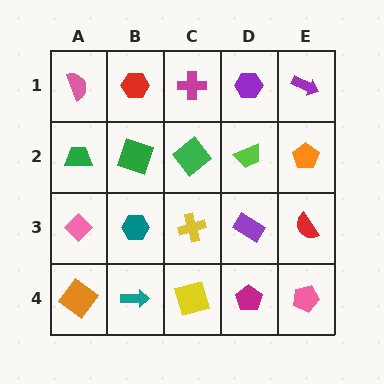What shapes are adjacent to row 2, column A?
A pink semicircle (row 1, column A), a pink diamond (row 3, column A), a green square (row 2, column B).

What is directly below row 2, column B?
A teal hexagon.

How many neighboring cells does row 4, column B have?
3.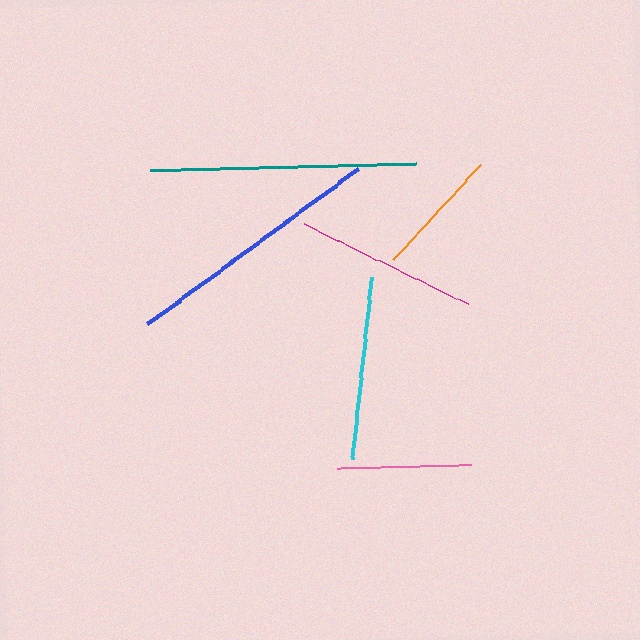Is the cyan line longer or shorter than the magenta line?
The cyan line is longer than the magenta line.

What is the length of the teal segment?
The teal segment is approximately 266 pixels long.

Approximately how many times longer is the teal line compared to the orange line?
The teal line is approximately 2.1 times the length of the orange line.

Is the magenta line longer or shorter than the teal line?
The teal line is longer than the magenta line.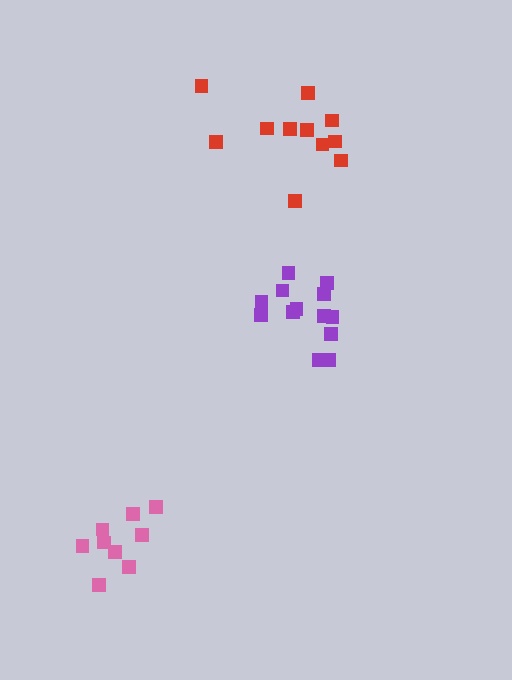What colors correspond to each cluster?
The clusters are colored: red, purple, pink.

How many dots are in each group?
Group 1: 11 dots, Group 2: 13 dots, Group 3: 9 dots (33 total).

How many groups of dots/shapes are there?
There are 3 groups.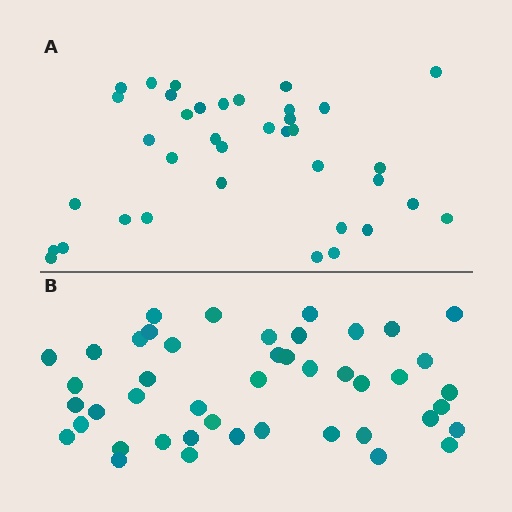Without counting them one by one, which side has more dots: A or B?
Region B (the bottom region) has more dots.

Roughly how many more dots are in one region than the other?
Region B has roughly 8 or so more dots than region A.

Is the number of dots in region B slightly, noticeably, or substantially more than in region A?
Region B has only slightly more — the two regions are fairly close. The ratio is roughly 1.2 to 1.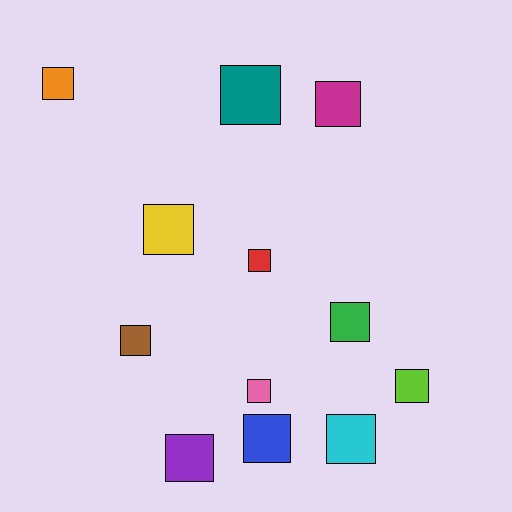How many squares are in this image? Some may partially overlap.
There are 12 squares.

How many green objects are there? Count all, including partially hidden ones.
There is 1 green object.